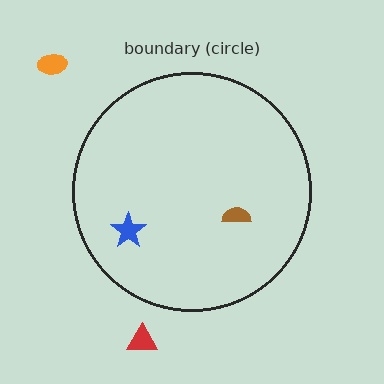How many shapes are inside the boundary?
2 inside, 2 outside.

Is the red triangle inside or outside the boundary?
Outside.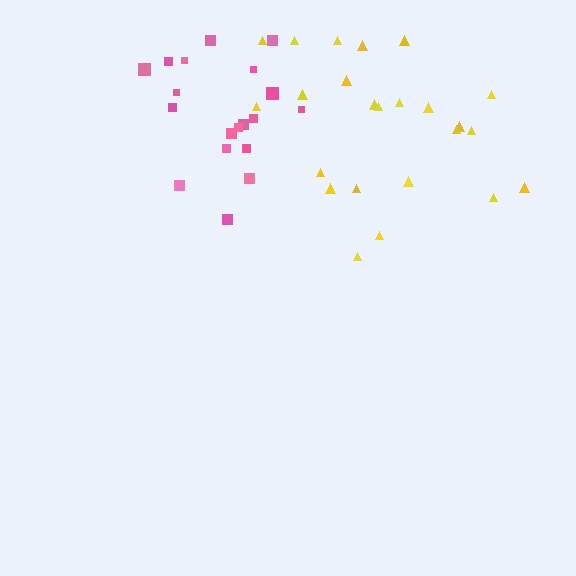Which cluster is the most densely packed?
Yellow.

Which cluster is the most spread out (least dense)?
Pink.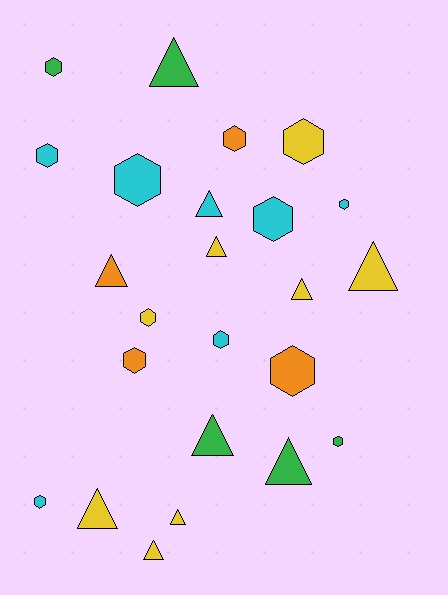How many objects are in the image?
There are 24 objects.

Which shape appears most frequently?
Hexagon, with 13 objects.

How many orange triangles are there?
There is 1 orange triangle.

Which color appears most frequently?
Yellow, with 8 objects.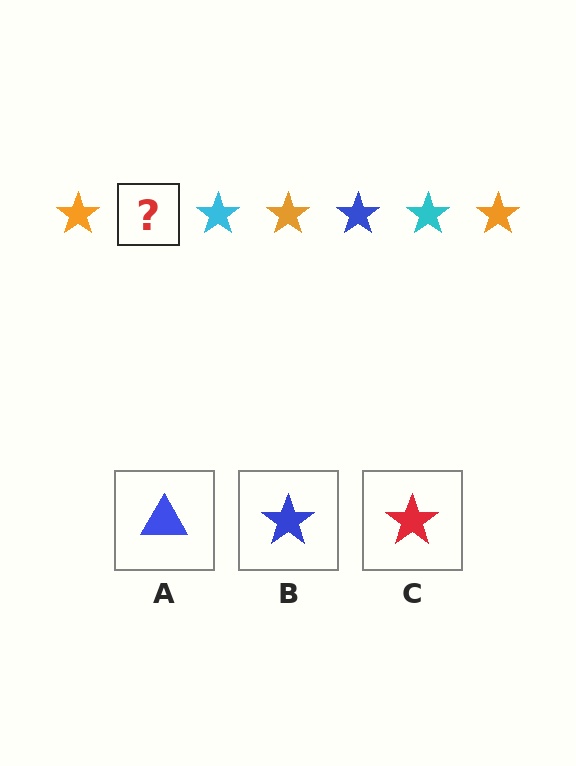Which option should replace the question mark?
Option B.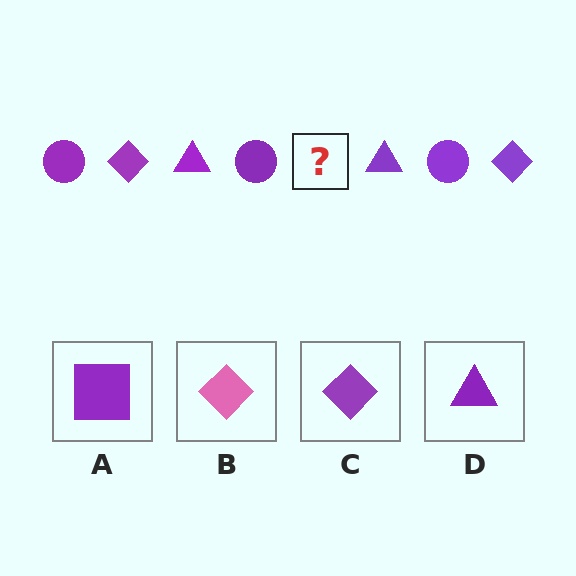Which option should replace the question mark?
Option C.